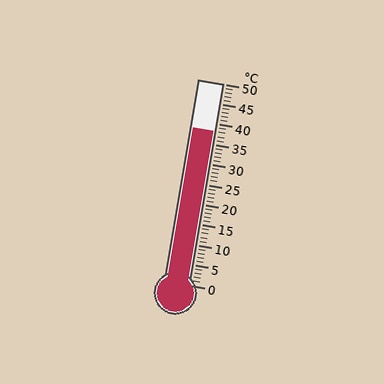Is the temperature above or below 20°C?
The temperature is above 20°C.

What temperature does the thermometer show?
The thermometer shows approximately 38°C.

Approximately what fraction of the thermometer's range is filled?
The thermometer is filled to approximately 75% of its range.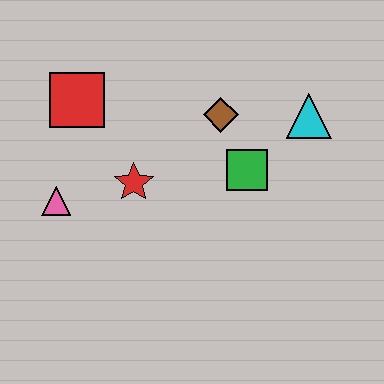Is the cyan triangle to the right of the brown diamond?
Yes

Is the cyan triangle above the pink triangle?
Yes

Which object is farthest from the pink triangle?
The cyan triangle is farthest from the pink triangle.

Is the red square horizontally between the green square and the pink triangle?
Yes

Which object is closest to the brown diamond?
The green square is closest to the brown diamond.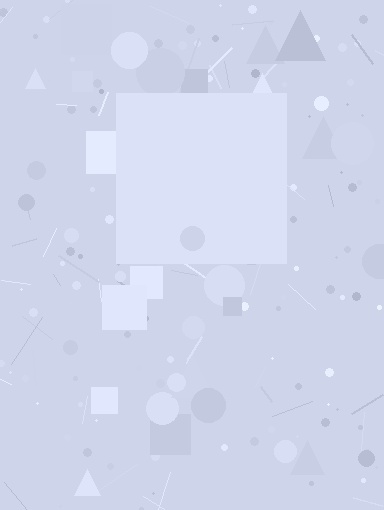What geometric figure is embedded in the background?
A square is embedded in the background.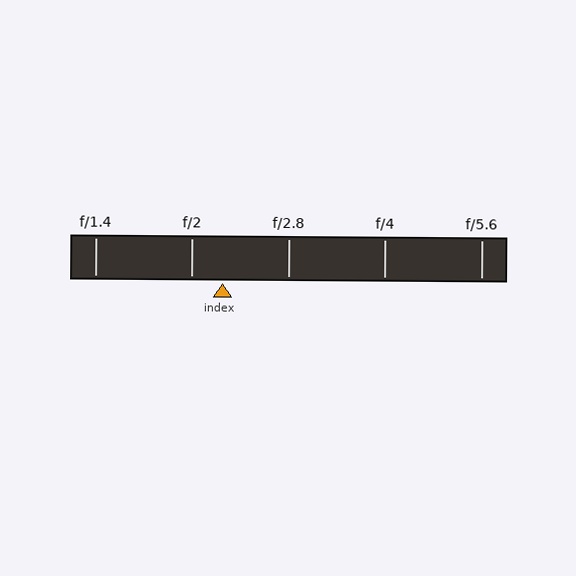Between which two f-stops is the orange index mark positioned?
The index mark is between f/2 and f/2.8.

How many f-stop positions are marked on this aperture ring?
There are 5 f-stop positions marked.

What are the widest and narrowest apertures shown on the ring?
The widest aperture shown is f/1.4 and the narrowest is f/5.6.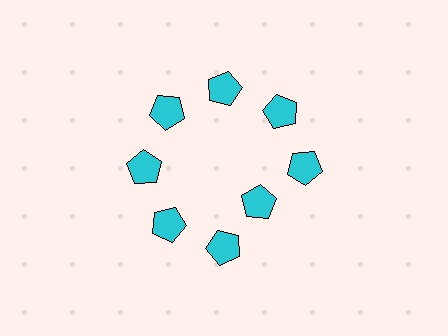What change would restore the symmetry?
The symmetry would be restored by moving it outward, back onto the ring so that all 8 pentagons sit at equal angles and equal distance from the center.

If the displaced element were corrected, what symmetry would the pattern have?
It would have 8-fold rotational symmetry — the pattern would map onto itself every 45 degrees.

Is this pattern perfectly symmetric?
No. The 8 cyan pentagons are arranged in a ring, but one element near the 4 o'clock position is pulled inward toward the center, breaking the 8-fold rotational symmetry.